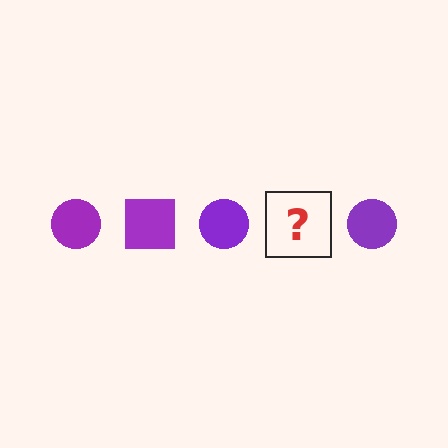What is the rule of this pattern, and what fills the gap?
The rule is that the pattern cycles through circle, square shapes in purple. The gap should be filled with a purple square.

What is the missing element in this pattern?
The missing element is a purple square.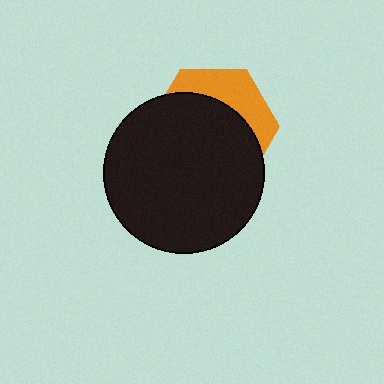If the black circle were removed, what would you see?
You would see the complete orange hexagon.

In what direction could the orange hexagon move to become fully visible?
The orange hexagon could move up. That would shift it out from behind the black circle entirely.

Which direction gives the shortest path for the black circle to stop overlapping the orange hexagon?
Moving down gives the shortest separation.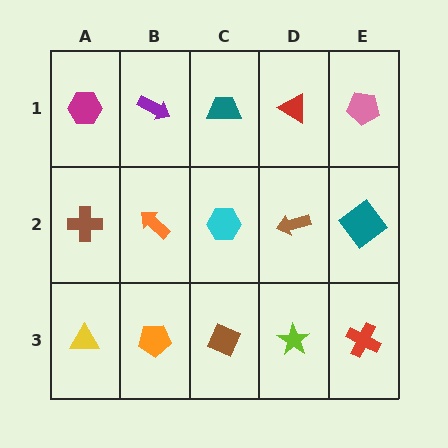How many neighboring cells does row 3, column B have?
3.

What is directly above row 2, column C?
A teal trapezoid.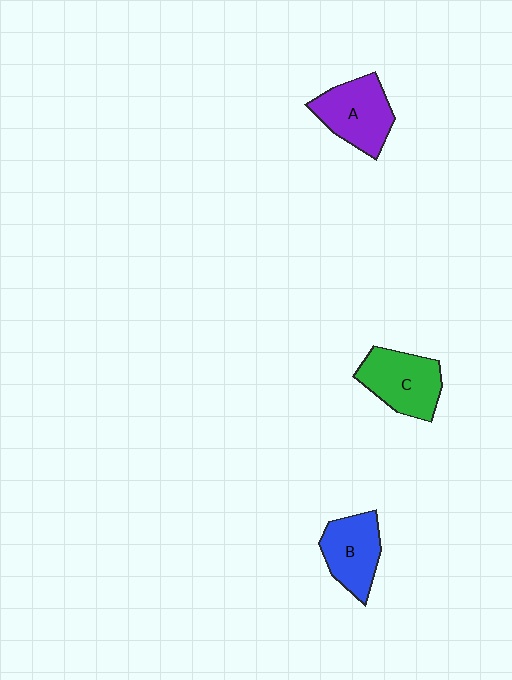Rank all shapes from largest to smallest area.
From largest to smallest: A (purple), C (green), B (blue).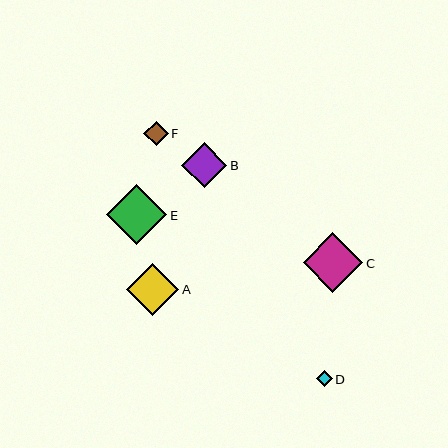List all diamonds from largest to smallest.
From largest to smallest: C, E, A, B, F, D.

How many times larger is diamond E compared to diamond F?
Diamond E is approximately 2.5 times the size of diamond F.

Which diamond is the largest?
Diamond C is the largest with a size of approximately 60 pixels.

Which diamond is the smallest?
Diamond D is the smallest with a size of approximately 16 pixels.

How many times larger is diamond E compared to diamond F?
Diamond E is approximately 2.5 times the size of diamond F.